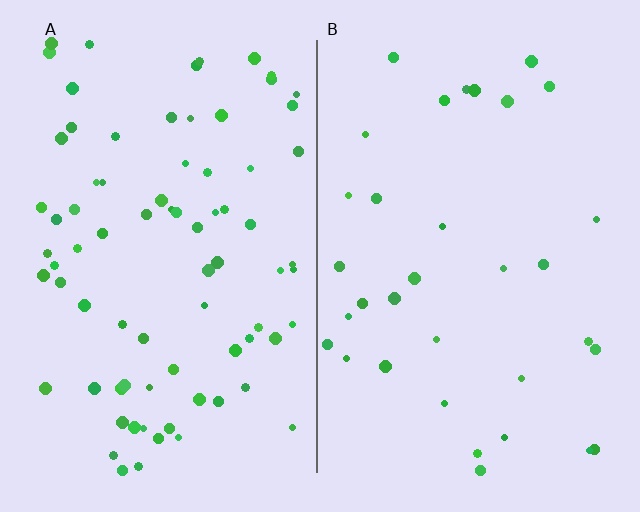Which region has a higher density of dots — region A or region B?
A (the left).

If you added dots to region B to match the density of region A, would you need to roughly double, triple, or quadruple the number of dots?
Approximately double.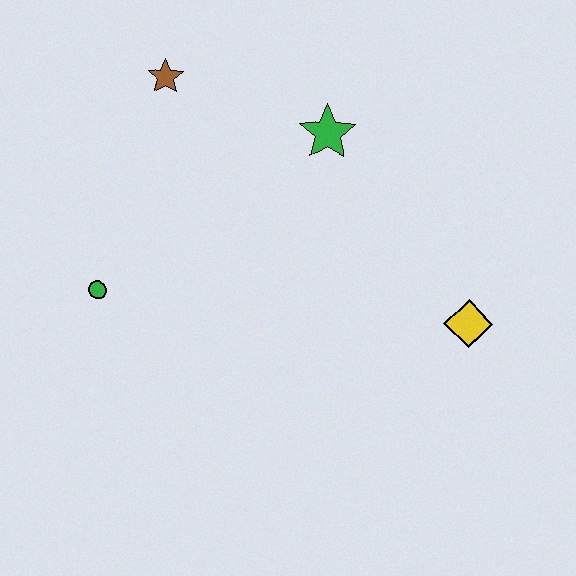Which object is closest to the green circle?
The brown star is closest to the green circle.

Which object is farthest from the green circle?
The yellow diamond is farthest from the green circle.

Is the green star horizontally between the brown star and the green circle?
No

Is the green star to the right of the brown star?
Yes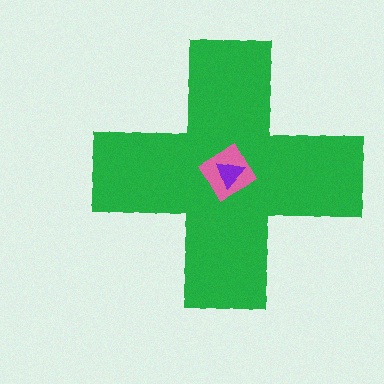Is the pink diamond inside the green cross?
Yes.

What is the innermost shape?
The purple triangle.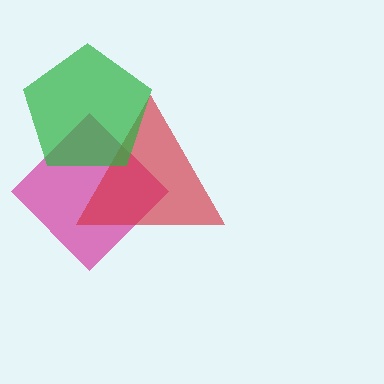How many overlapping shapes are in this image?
There are 3 overlapping shapes in the image.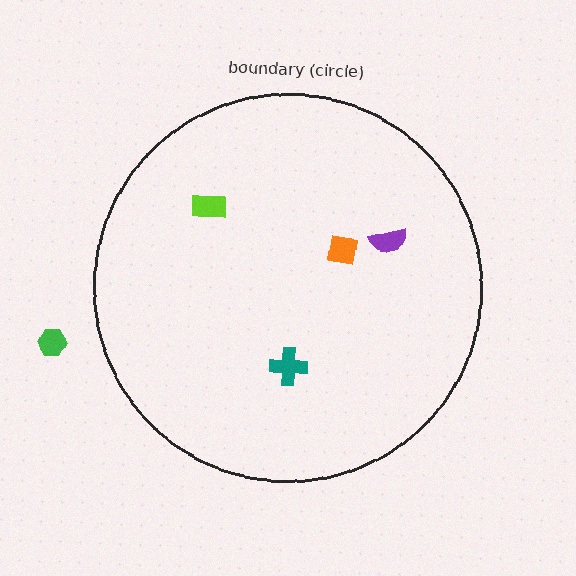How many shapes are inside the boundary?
4 inside, 1 outside.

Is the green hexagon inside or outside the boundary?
Outside.